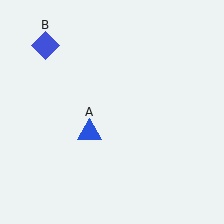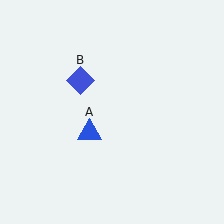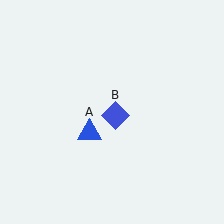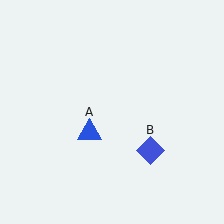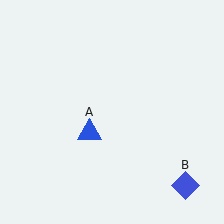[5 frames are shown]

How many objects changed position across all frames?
1 object changed position: blue diamond (object B).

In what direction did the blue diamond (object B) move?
The blue diamond (object B) moved down and to the right.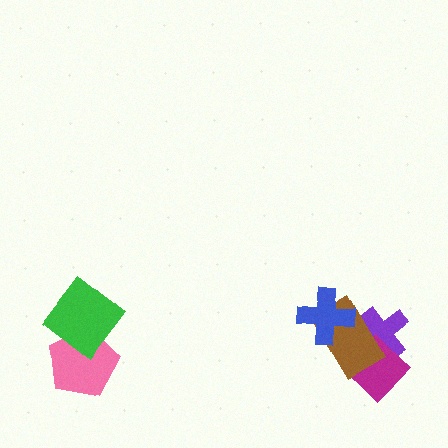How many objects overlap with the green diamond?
1 object overlaps with the green diamond.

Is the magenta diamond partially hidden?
Yes, it is partially covered by another shape.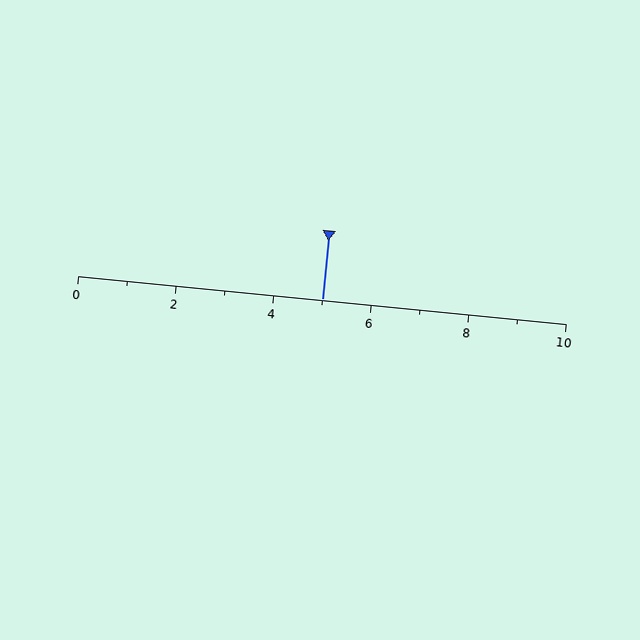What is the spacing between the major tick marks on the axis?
The major ticks are spaced 2 apart.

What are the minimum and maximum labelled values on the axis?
The axis runs from 0 to 10.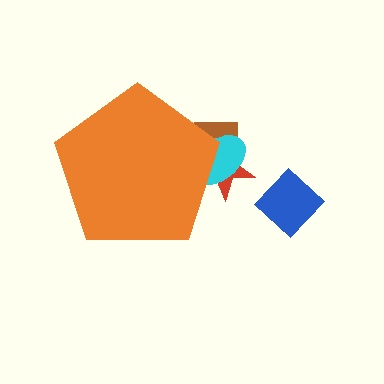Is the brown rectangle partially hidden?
Yes, the brown rectangle is partially hidden behind the orange pentagon.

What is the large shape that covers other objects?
An orange pentagon.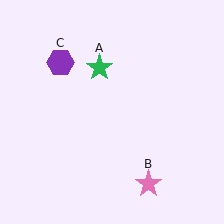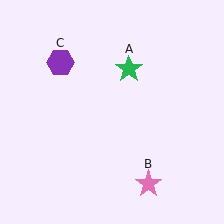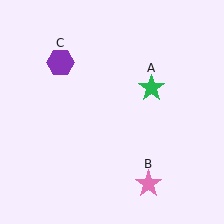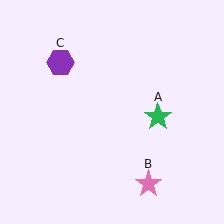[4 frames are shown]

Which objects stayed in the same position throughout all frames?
Pink star (object B) and purple hexagon (object C) remained stationary.